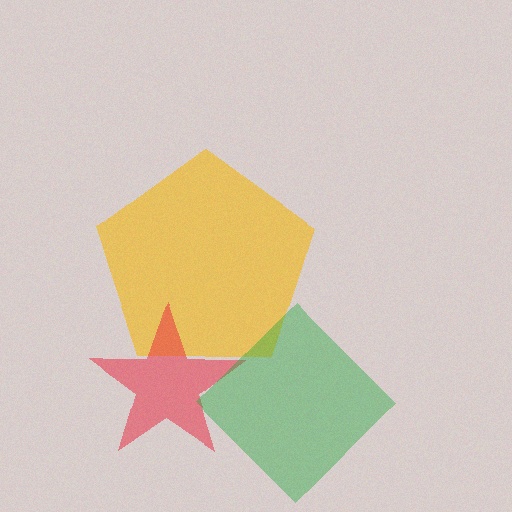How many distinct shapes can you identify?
There are 3 distinct shapes: a yellow pentagon, a red star, a green diamond.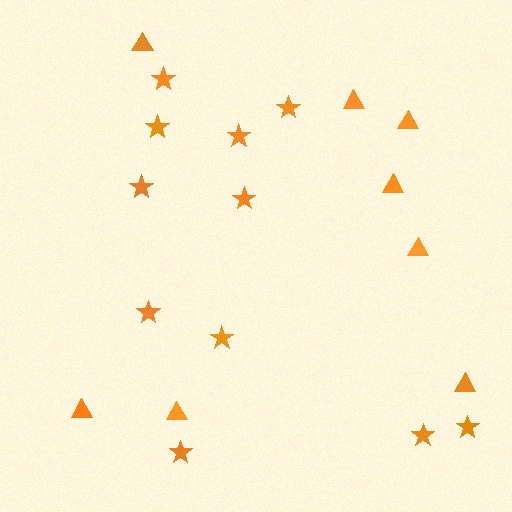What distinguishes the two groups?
There are 2 groups: one group of triangles (8) and one group of stars (11).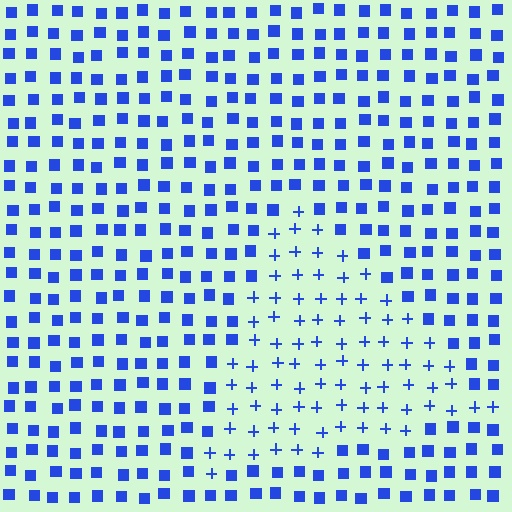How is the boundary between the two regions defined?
The boundary is defined by a change in element shape: plus signs inside vs. squares outside. All elements share the same color and spacing.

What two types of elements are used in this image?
The image uses plus signs inside the triangle region and squares outside it.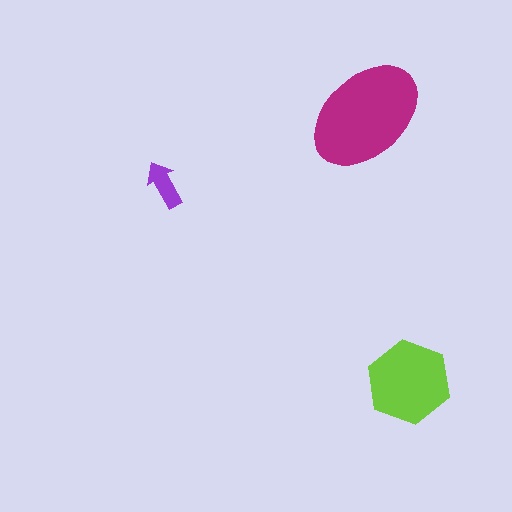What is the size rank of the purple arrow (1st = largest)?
3rd.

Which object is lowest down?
The lime hexagon is bottommost.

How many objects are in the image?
There are 3 objects in the image.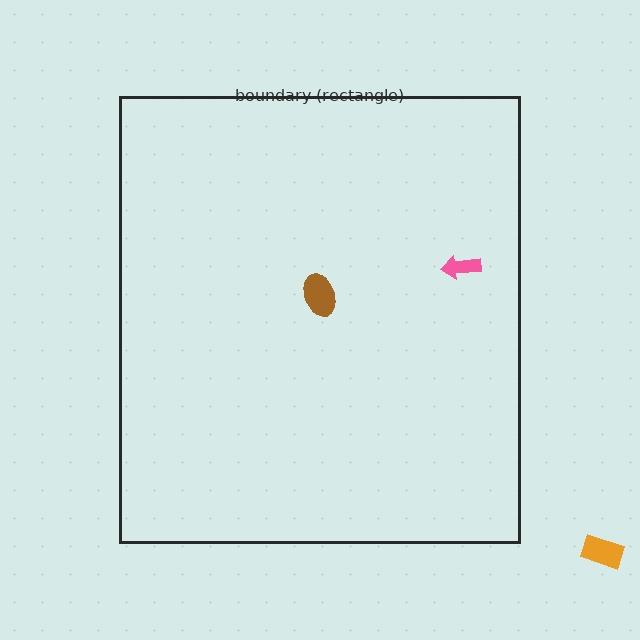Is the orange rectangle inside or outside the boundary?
Outside.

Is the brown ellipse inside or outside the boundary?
Inside.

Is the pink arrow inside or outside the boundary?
Inside.